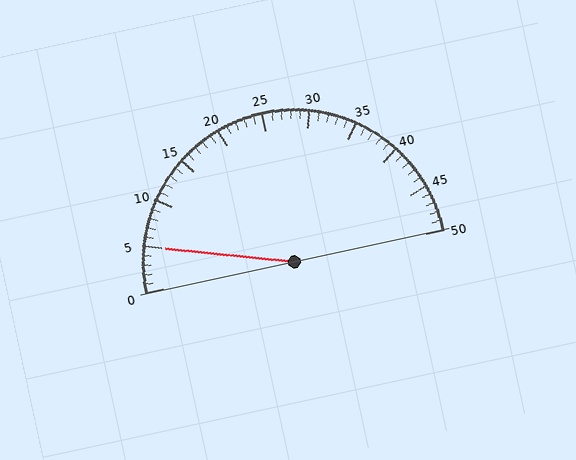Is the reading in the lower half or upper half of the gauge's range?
The reading is in the lower half of the range (0 to 50).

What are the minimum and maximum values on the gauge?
The gauge ranges from 0 to 50.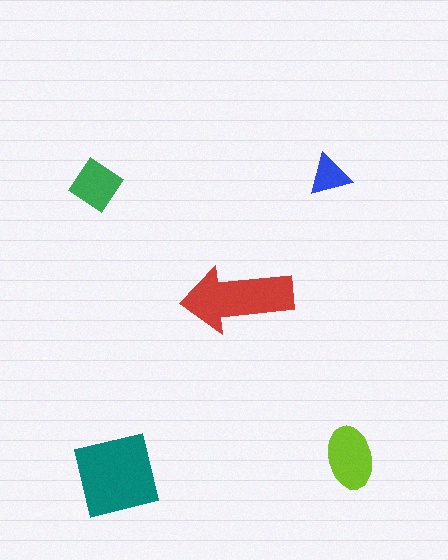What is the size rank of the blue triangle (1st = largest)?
5th.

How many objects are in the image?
There are 5 objects in the image.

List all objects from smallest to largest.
The blue triangle, the green diamond, the lime ellipse, the red arrow, the teal square.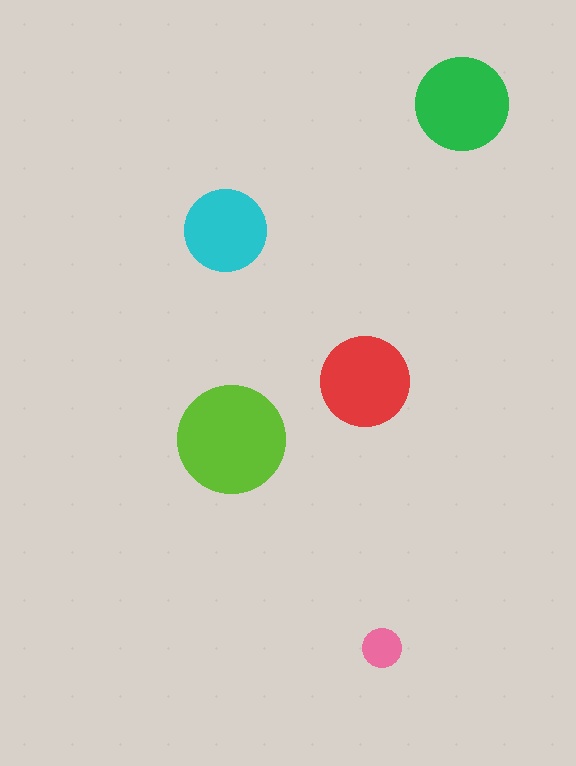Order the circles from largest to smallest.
the lime one, the green one, the red one, the cyan one, the pink one.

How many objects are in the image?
There are 5 objects in the image.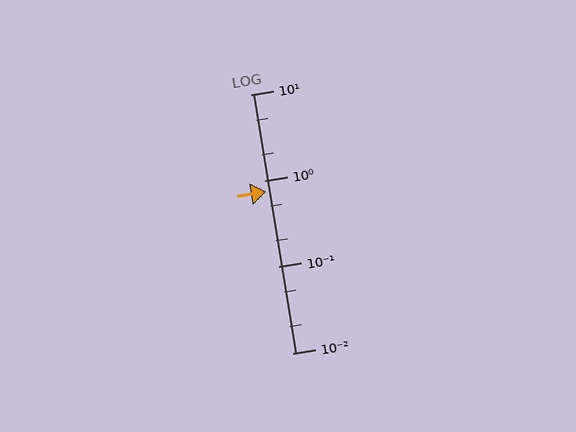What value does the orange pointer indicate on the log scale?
The pointer indicates approximately 0.74.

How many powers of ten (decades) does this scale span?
The scale spans 3 decades, from 0.01 to 10.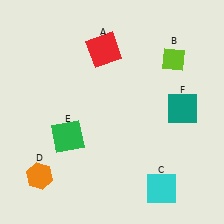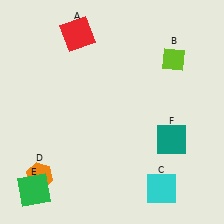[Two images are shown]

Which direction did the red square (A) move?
The red square (A) moved left.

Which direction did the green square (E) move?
The green square (E) moved down.